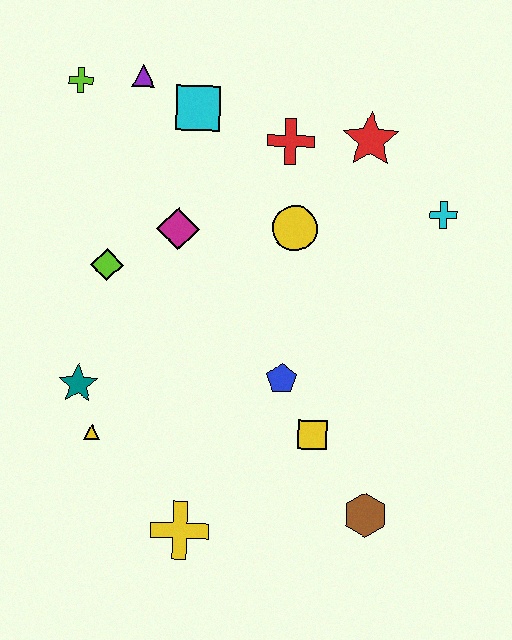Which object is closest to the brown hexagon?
The yellow square is closest to the brown hexagon.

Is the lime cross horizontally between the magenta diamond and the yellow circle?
No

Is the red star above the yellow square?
Yes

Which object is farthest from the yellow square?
The lime cross is farthest from the yellow square.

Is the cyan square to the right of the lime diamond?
Yes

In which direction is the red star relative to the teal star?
The red star is to the right of the teal star.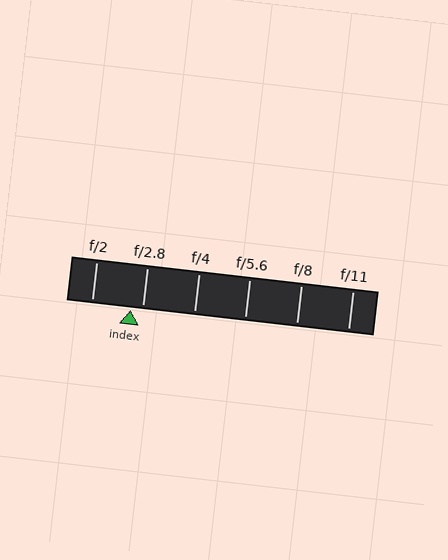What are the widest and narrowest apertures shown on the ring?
The widest aperture shown is f/2 and the narrowest is f/11.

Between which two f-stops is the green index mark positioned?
The index mark is between f/2 and f/2.8.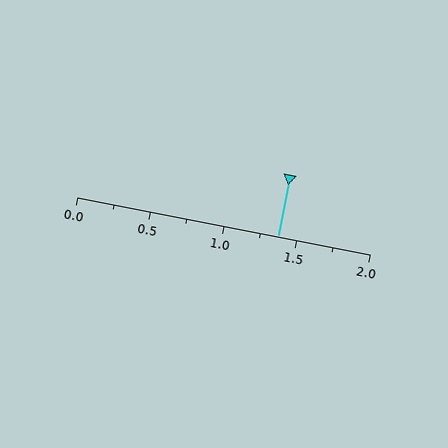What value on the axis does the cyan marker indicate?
The marker indicates approximately 1.38.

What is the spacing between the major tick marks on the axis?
The major ticks are spaced 0.5 apart.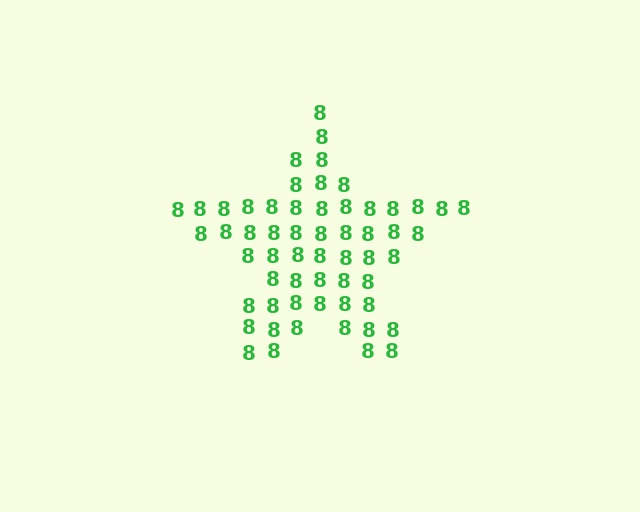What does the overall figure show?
The overall figure shows a star.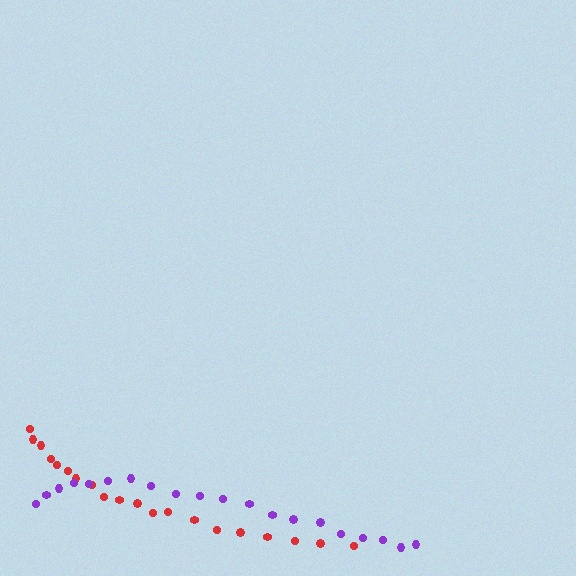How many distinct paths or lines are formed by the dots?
There are 2 distinct paths.